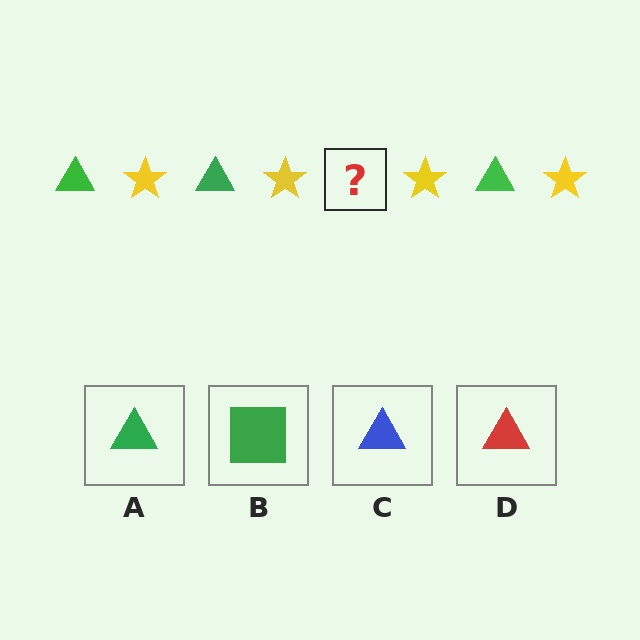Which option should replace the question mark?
Option A.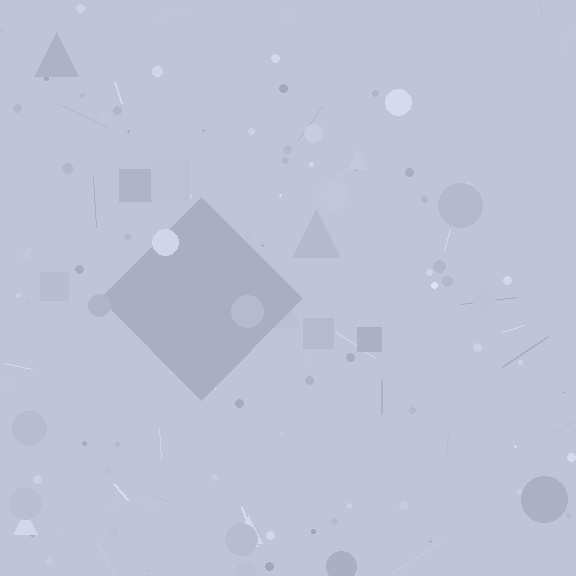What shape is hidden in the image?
A diamond is hidden in the image.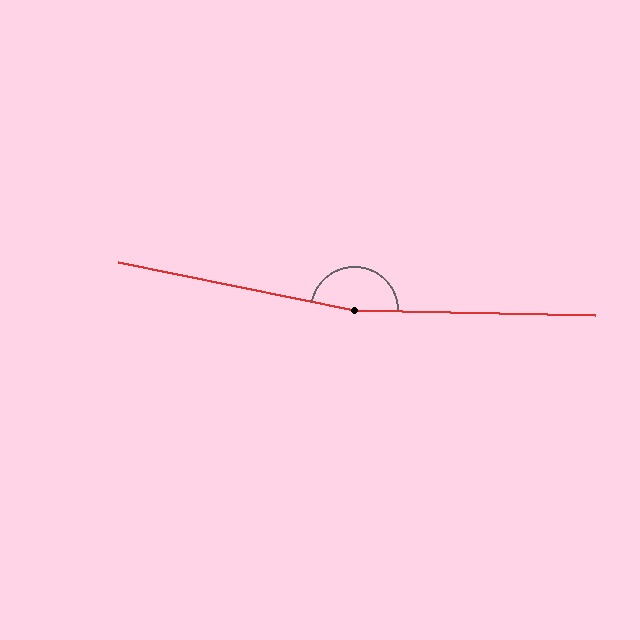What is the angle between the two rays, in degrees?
Approximately 170 degrees.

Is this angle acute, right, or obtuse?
It is obtuse.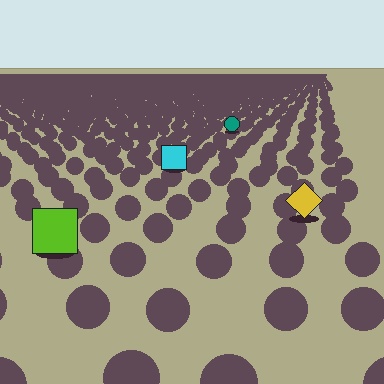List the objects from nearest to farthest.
From nearest to farthest: the lime square, the yellow diamond, the cyan square, the teal circle.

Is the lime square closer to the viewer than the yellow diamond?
Yes. The lime square is closer — you can tell from the texture gradient: the ground texture is coarser near it.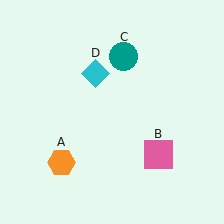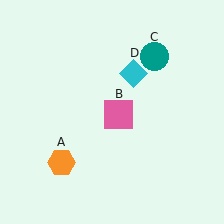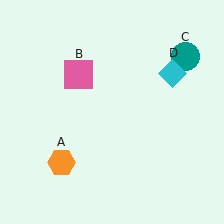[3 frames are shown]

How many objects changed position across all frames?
3 objects changed position: pink square (object B), teal circle (object C), cyan diamond (object D).